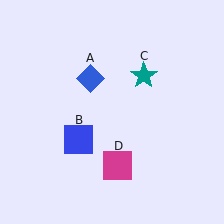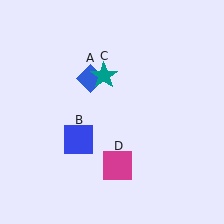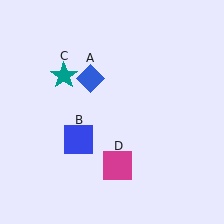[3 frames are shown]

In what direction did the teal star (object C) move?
The teal star (object C) moved left.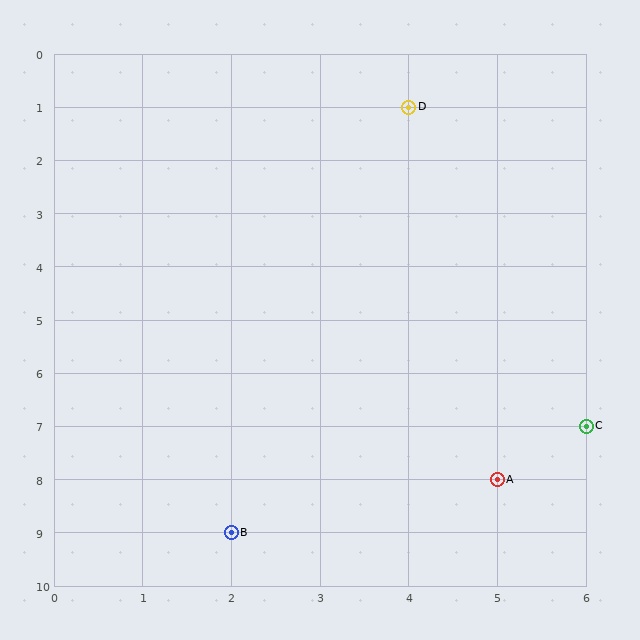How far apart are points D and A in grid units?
Points D and A are 1 column and 7 rows apart (about 7.1 grid units diagonally).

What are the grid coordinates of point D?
Point D is at grid coordinates (4, 1).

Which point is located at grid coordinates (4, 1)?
Point D is at (4, 1).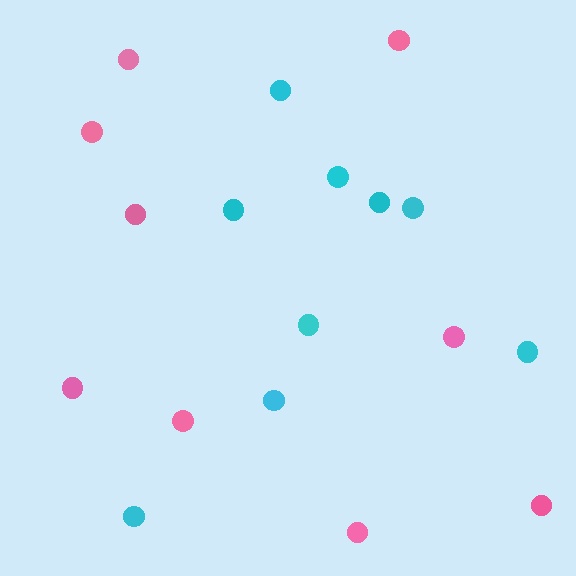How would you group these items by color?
There are 2 groups: one group of cyan circles (9) and one group of pink circles (9).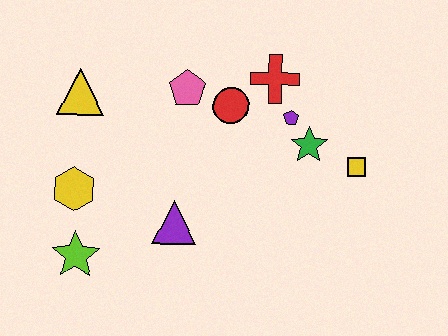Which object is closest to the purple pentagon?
The green star is closest to the purple pentagon.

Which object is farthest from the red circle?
The lime star is farthest from the red circle.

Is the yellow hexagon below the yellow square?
Yes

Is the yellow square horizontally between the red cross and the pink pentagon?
No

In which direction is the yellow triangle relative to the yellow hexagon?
The yellow triangle is above the yellow hexagon.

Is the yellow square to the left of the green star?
No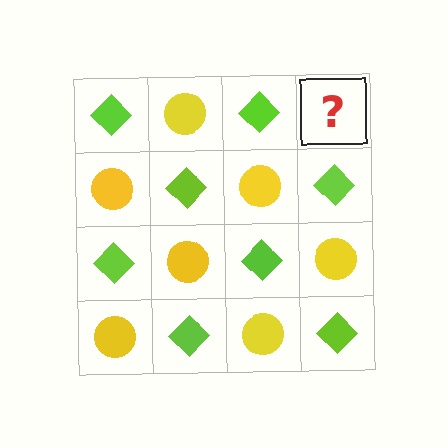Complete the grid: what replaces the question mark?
The question mark should be replaced with a yellow circle.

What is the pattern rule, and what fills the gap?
The rule is that it alternates lime diamond and yellow circle in a checkerboard pattern. The gap should be filled with a yellow circle.